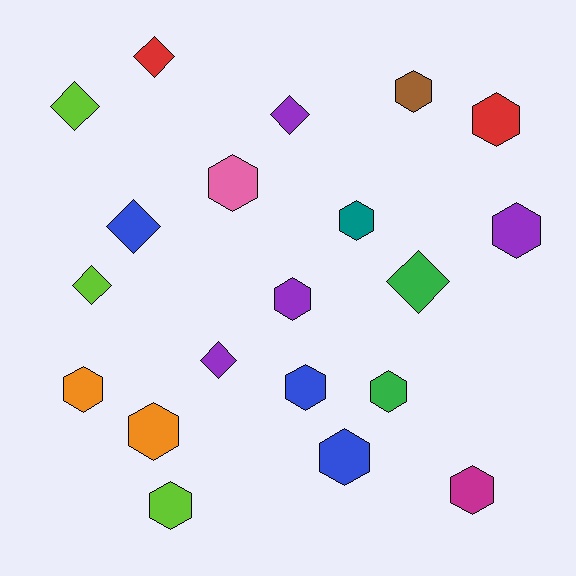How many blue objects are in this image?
There are 3 blue objects.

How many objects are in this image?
There are 20 objects.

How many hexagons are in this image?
There are 13 hexagons.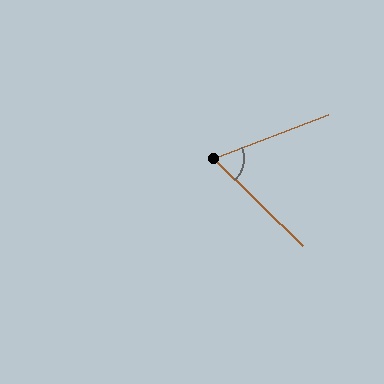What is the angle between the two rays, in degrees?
Approximately 65 degrees.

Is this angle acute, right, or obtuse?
It is acute.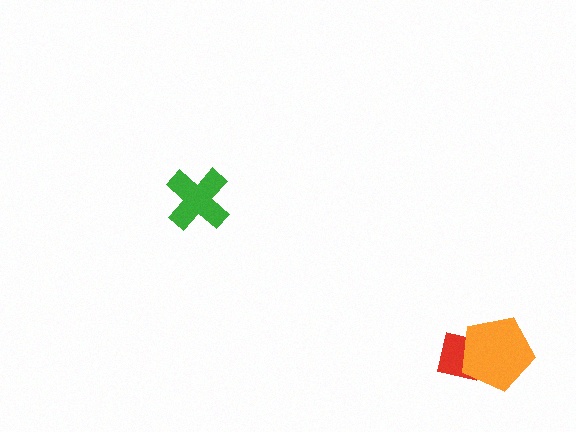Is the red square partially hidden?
Yes, it is partially covered by another shape.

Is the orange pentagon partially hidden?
No, no other shape covers it.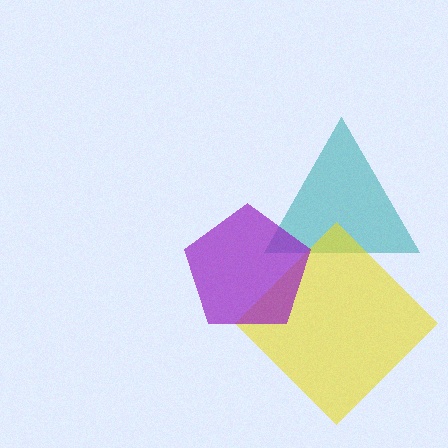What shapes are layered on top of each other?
The layered shapes are: a teal triangle, a yellow diamond, a purple pentagon.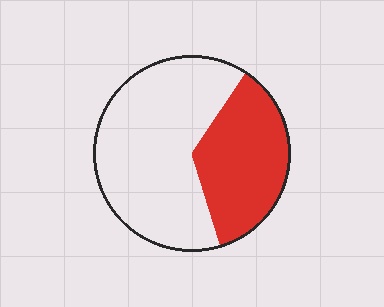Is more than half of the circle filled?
No.